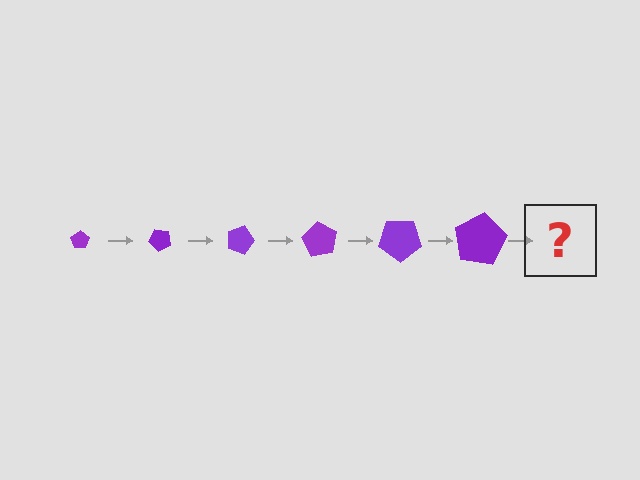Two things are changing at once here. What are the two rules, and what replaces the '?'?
The two rules are that the pentagon grows larger each step and it rotates 45 degrees each step. The '?' should be a pentagon, larger than the previous one and rotated 270 degrees from the start.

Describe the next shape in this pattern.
It should be a pentagon, larger than the previous one and rotated 270 degrees from the start.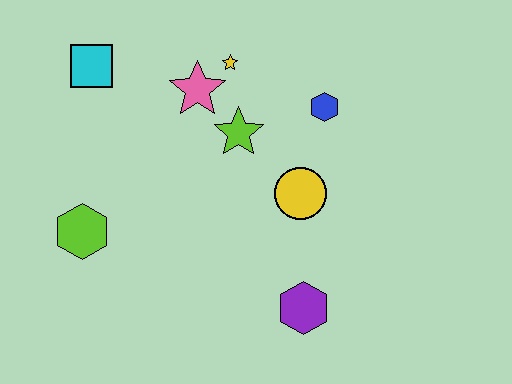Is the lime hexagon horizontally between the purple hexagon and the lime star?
No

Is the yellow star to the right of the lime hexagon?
Yes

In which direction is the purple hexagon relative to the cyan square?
The purple hexagon is below the cyan square.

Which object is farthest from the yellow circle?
The cyan square is farthest from the yellow circle.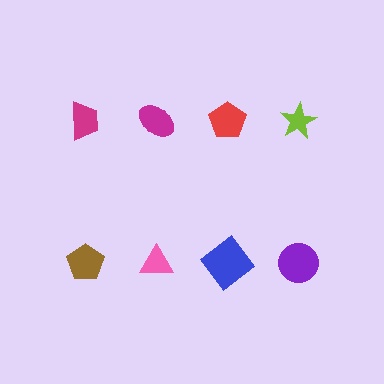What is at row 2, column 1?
A brown pentagon.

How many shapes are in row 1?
4 shapes.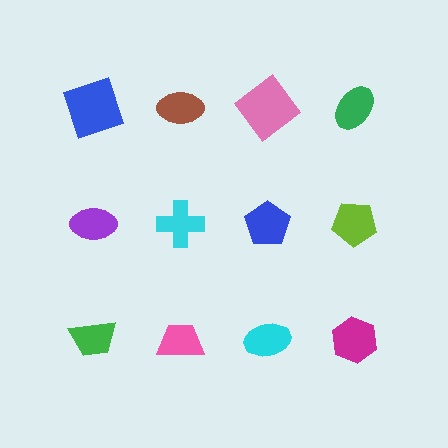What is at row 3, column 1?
A green trapezoid.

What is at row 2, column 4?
A lime pentagon.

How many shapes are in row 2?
4 shapes.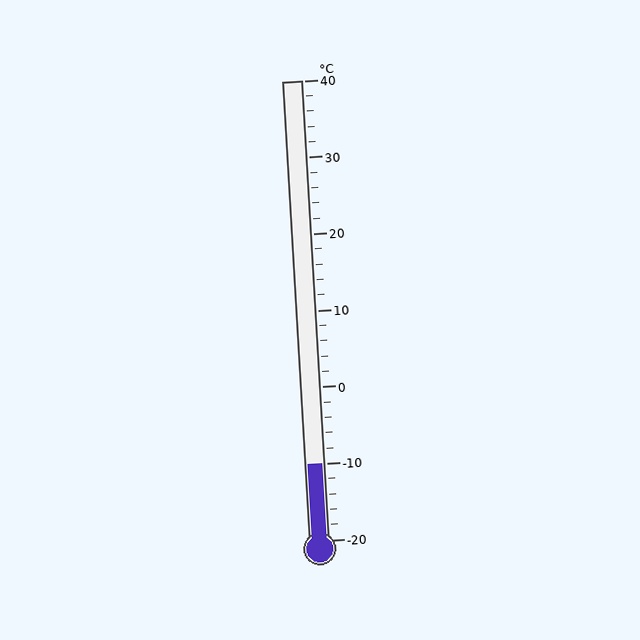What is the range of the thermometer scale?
The thermometer scale ranges from -20°C to 40°C.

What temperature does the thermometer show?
The thermometer shows approximately -10°C.